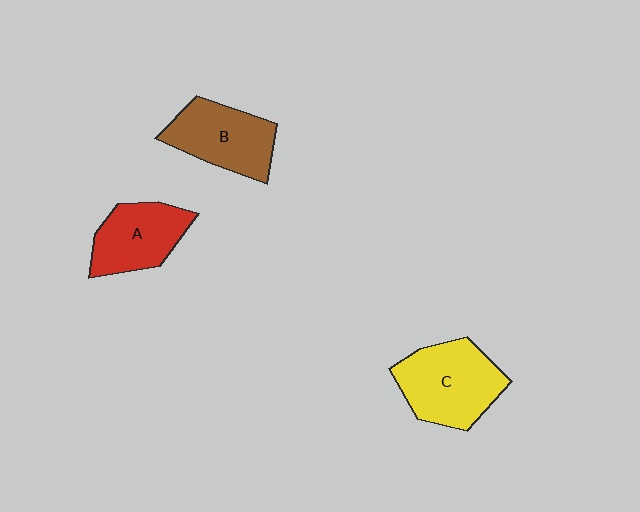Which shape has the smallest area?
Shape A (red).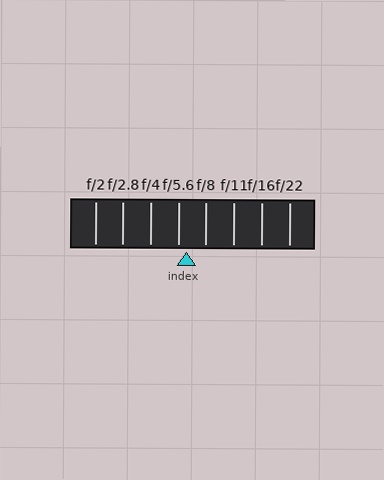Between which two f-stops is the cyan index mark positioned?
The index mark is between f/5.6 and f/8.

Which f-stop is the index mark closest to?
The index mark is closest to f/5.6.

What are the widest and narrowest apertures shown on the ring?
The widest aperture shown is f/2 and the narrowest is f/22.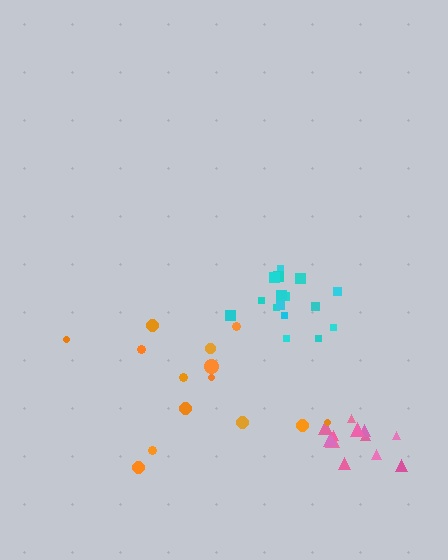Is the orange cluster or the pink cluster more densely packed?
Pink.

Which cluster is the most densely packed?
Pink.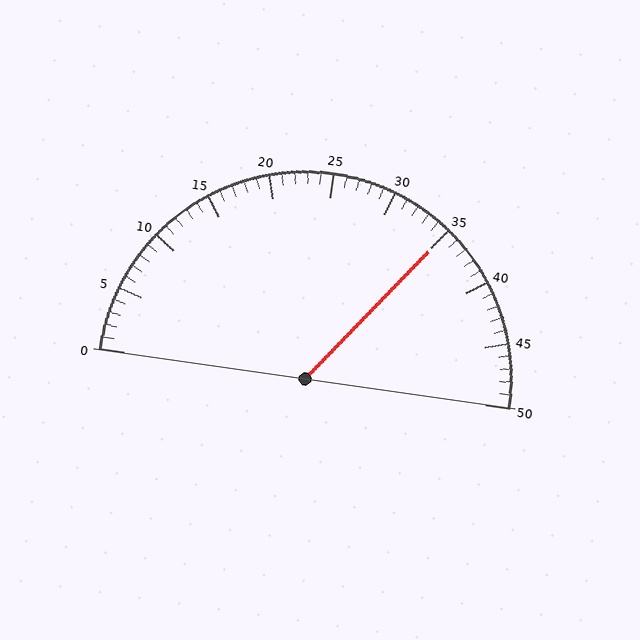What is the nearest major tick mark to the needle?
The nearest major tick mark is 35.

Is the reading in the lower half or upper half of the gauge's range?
The reading is in the upper half of the range (0 to 50).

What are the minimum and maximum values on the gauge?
The gauge ranges from 0 to 50.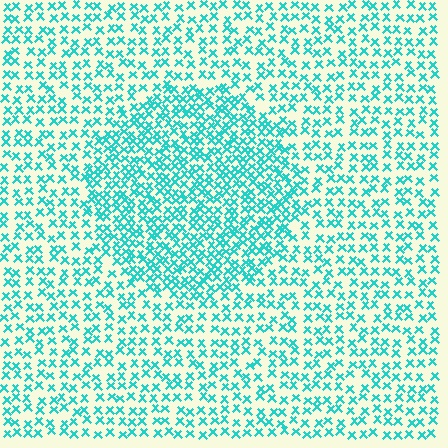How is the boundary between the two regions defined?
The boundary is defined by a change in element density (approximately 1.8x ratio). All elements are the same color, size, and shape.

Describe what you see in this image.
The image contains small cyan elements arranged at two different densities. A circle-shaped region is visible where the elements are more densely packed than the surrounding area.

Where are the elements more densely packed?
The elements are more densely packed inside the circle boundary.